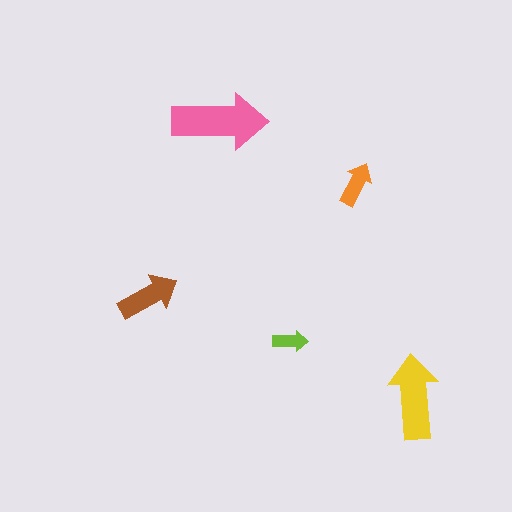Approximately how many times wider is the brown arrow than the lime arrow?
About 2 times wider.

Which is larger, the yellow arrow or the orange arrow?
The yellow one.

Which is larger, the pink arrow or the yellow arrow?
The pink one.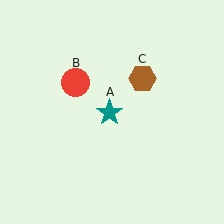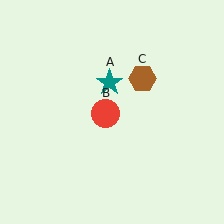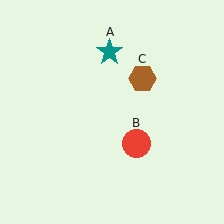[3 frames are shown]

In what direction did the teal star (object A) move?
The teal star (object A) moved up.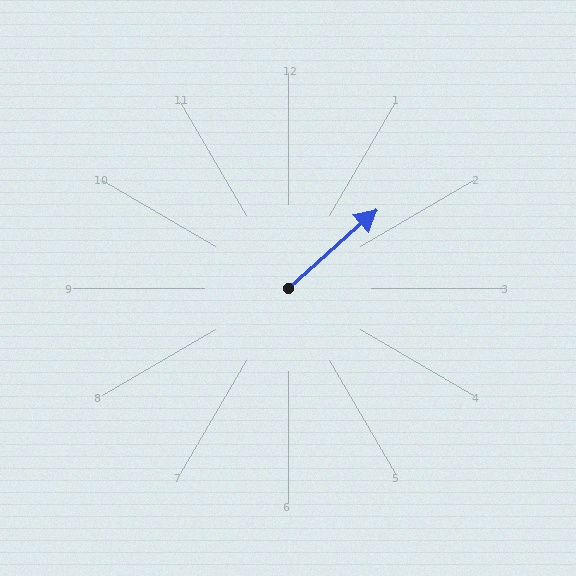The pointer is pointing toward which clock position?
Roughly 2 o'clock.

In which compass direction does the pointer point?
Northeast.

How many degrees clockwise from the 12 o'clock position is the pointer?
Approximately 48 degrees.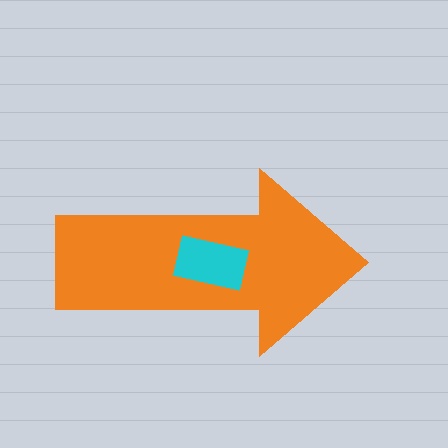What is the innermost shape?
The cyan rectangle.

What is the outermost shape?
The orange arrow.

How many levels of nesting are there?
2.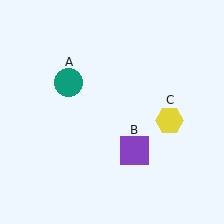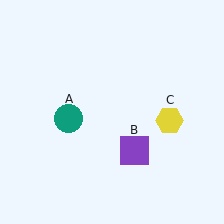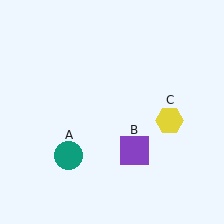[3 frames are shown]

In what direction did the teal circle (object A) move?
The teal circle (object A) moved down.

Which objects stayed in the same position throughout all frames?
Purple square (object B) and yellow hexagon (object C) remained stationary.